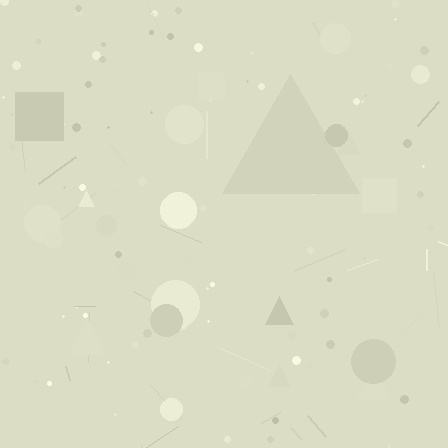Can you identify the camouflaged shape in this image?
The camouflaged shape is a triangle.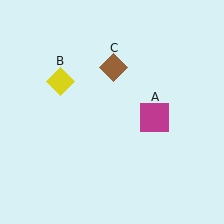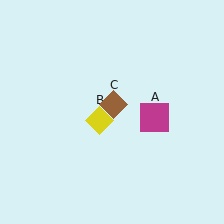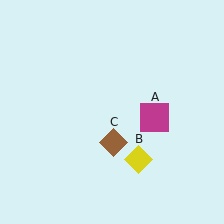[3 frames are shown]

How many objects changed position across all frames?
2 objects changed position: yellow diamond (object B), brown diamond (object C).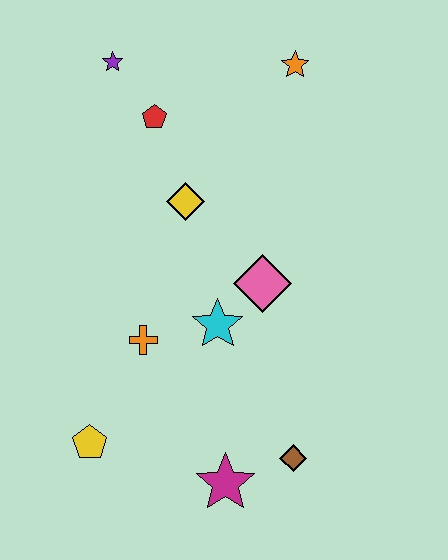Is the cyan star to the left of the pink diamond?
Yes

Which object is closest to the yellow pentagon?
The orange cross is closest to the yellow pentagon.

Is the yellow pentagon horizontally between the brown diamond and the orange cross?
No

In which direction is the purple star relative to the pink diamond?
The purple star is above the pink diamond.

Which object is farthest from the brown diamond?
The purple star is farthest from the brown diamond.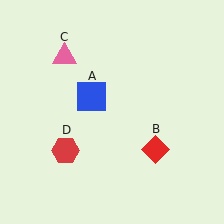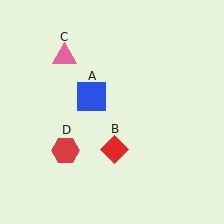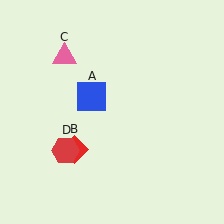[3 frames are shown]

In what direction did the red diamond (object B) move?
The red diamond (object B) moved left.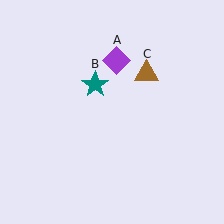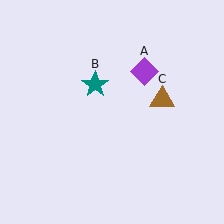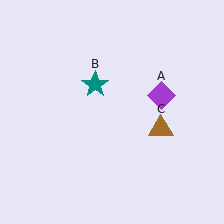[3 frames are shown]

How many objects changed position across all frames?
2 objects changed position: purple diamond (object A), brown triangle (object C).